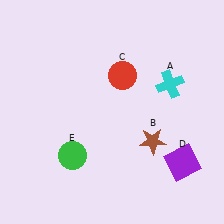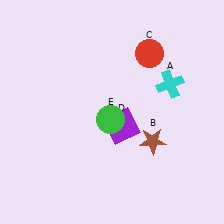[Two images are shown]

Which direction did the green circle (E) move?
The green circle (E) moved right.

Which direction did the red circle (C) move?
The red circle (C) moved right.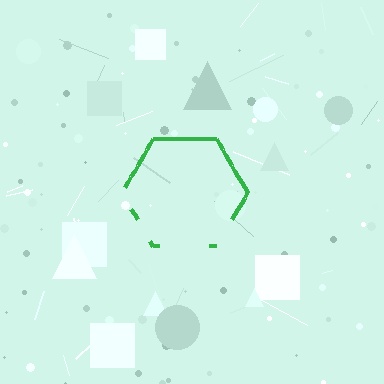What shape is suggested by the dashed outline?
The dashed outline suggests a hexagon.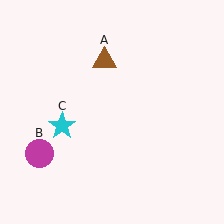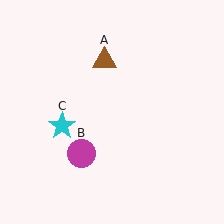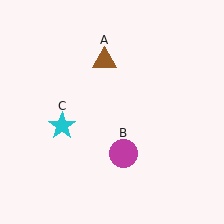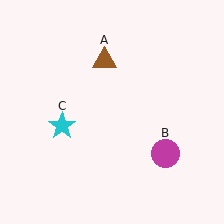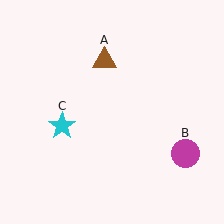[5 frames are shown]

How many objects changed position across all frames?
1 object changed position: magenta circle (object B).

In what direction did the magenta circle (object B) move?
The magenta circle (object B) moved right.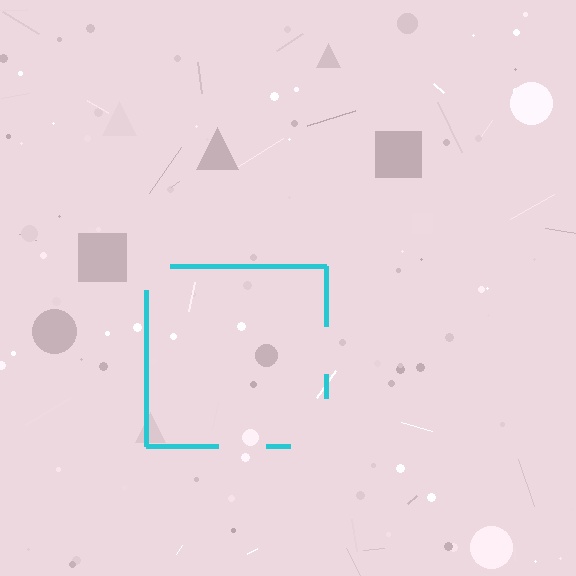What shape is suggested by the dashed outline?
The dashed outline suggests a square.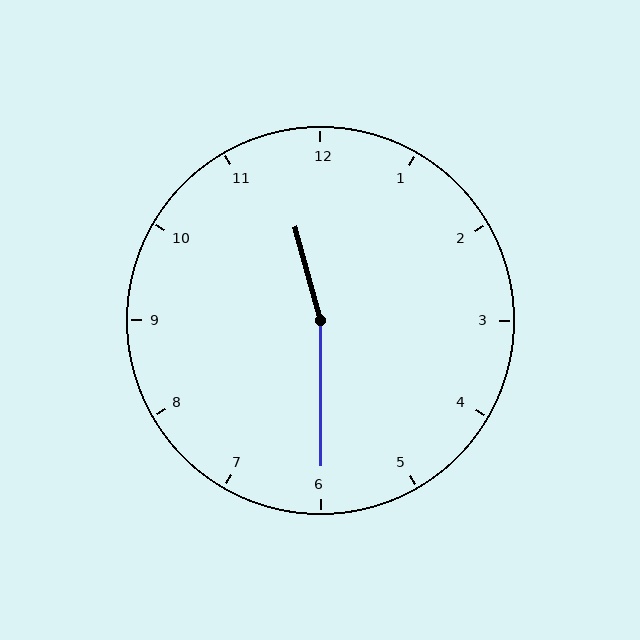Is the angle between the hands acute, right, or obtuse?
It is obtuse.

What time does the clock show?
11:30.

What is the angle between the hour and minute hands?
Approximately 165 degrees.